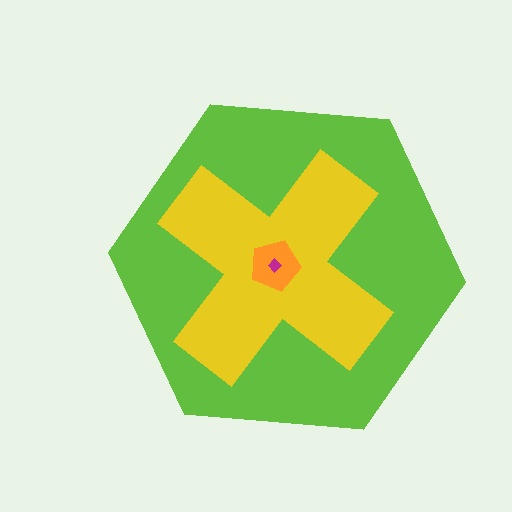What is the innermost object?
The magenta diamond.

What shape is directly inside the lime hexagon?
The yellow cross.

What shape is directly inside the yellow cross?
The orange pentagon.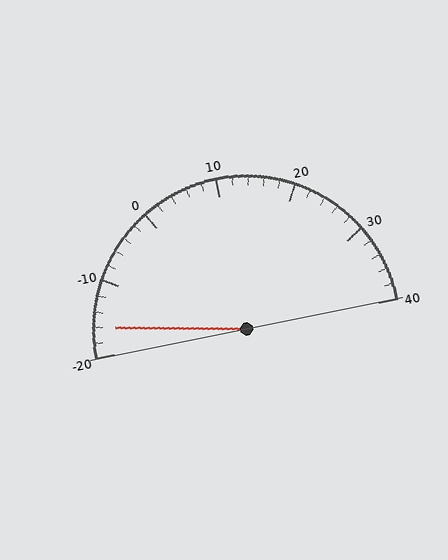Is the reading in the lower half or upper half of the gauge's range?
The reading is in the lower half of the range (-20 to 40).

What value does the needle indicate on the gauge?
The needle indicates approximately -16.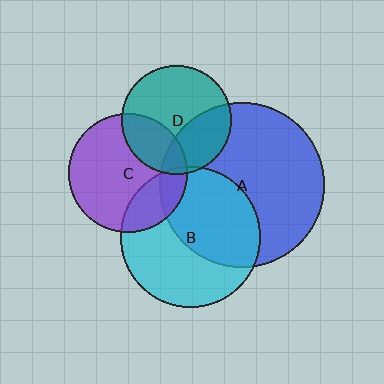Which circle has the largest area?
Circle A (blue).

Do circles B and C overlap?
Yes.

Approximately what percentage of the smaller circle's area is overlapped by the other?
Approximately 25%.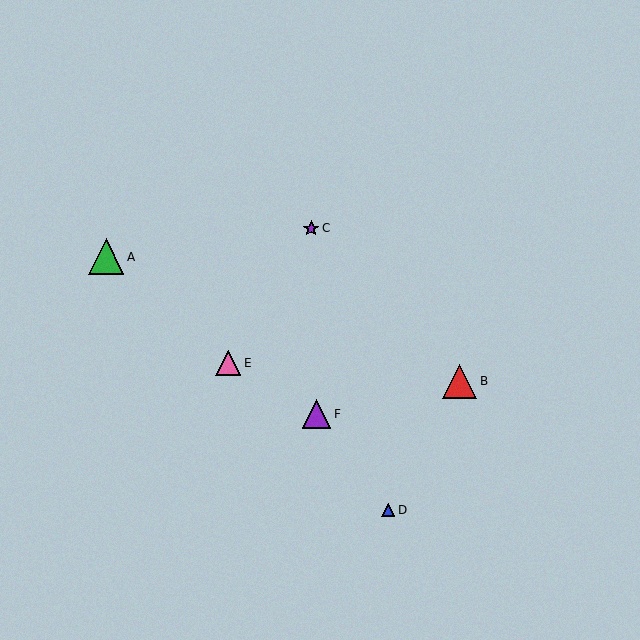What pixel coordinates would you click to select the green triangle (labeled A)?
Click at (106, 257) to select the green triangle A.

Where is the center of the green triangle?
The center of the green triangle is at (106, 257).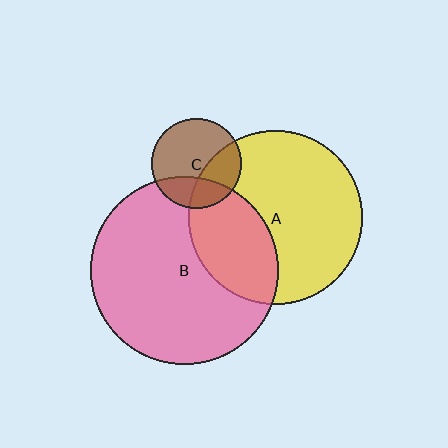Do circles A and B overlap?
Yes.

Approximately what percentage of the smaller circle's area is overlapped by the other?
Approximately 35%.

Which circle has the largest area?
Circle B (pink).